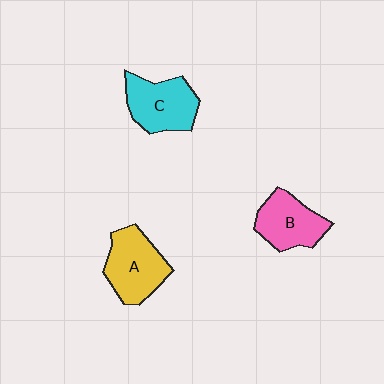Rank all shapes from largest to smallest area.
From largest to smallest: A (yellow), C (cyan), B (pink).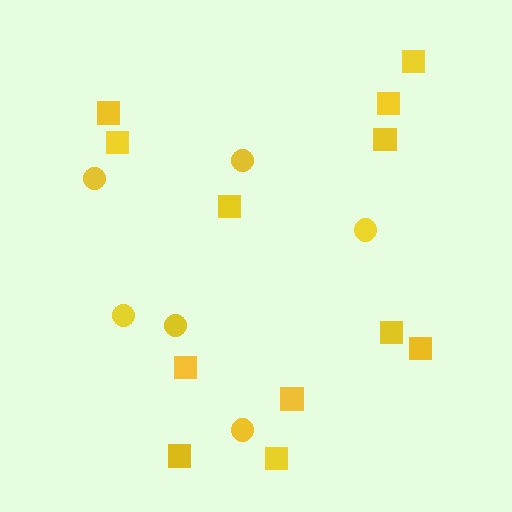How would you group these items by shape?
There are 2 groups: one group of circles (6) and one group of squares (12).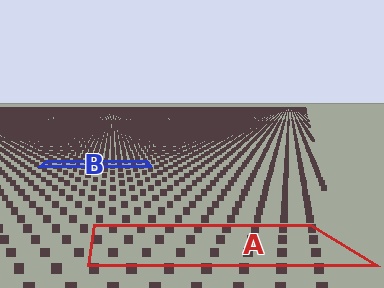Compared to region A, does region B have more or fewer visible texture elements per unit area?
Region B has more texture elements per unit area — they are packed more densely because it is farther away.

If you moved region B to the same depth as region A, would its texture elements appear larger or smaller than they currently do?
They would appear larger. At a closer depth, the same texture elements are projected at a bigger on-screen size.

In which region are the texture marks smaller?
The texture marks are smaller in region B, because it is farther away.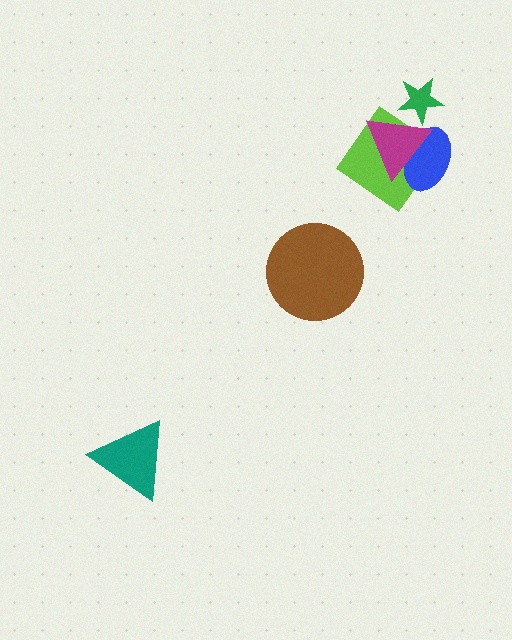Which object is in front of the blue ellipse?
The magenta triangle is in front of the blue ellipse.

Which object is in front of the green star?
The magenta triangle is in front of the green star.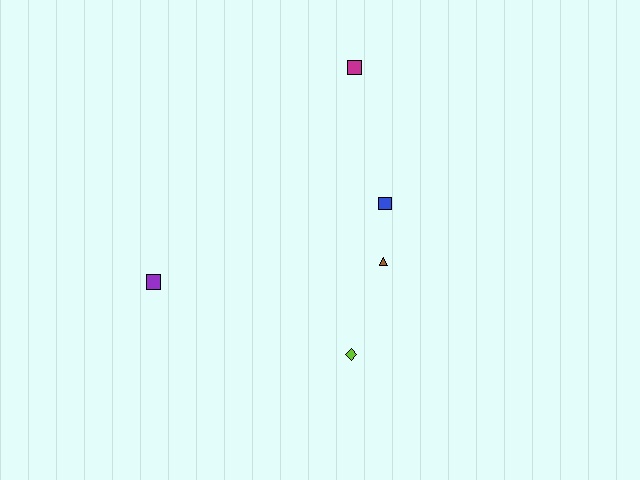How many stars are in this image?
There are no stars.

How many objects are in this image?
There are 5 objects.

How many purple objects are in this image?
There is 1 purple object.